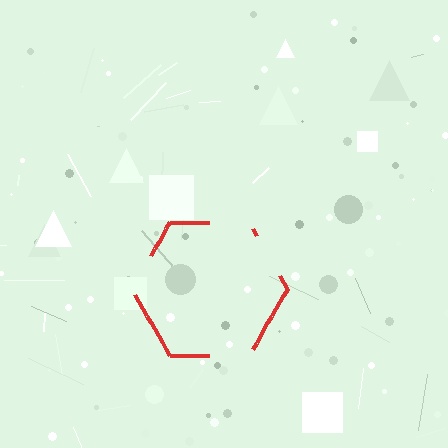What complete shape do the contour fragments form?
The contour fragments form a hexagon.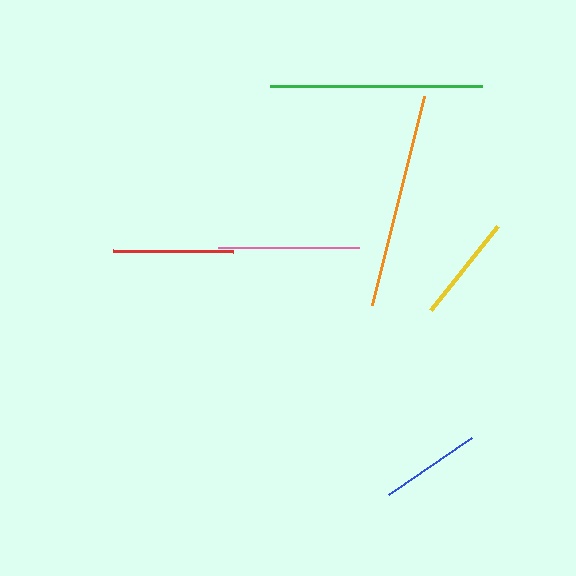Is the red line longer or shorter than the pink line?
The pink line is longer than the red line.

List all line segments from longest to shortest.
From longest to shortest: orange, green, pink, red, yellow, blue.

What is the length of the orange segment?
The orange segment is approximately 215 pixels long.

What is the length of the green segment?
The green segment is approximately 212 pixels long.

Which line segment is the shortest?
The blue line is the shortest at approximately 101 pixels.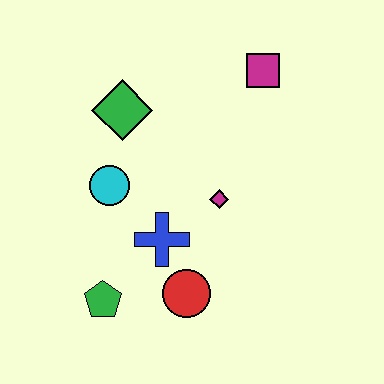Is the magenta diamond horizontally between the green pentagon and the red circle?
No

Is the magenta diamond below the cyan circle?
Yes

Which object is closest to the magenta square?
The magenta diamond is closest to the magenta square.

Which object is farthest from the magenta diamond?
The green pentagon is farthest from the magenta diamond.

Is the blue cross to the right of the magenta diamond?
No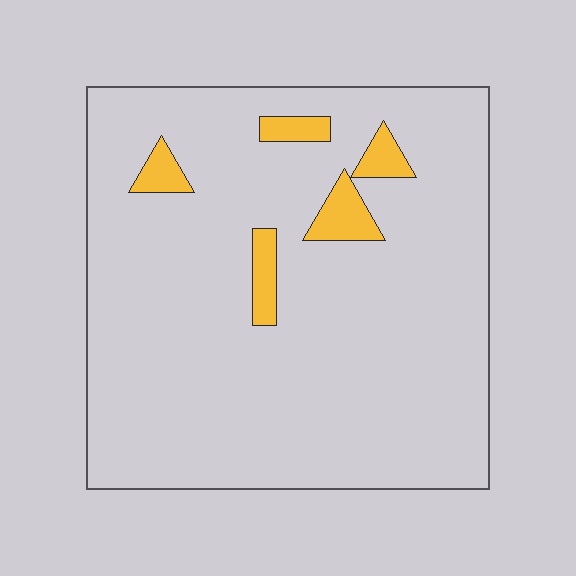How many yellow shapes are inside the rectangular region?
5.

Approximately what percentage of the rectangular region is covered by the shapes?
Approximately 5%.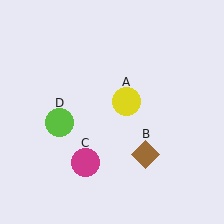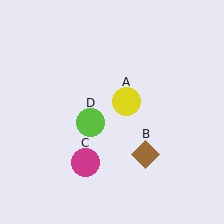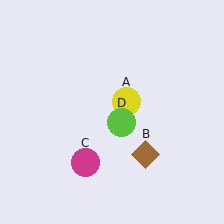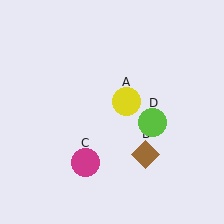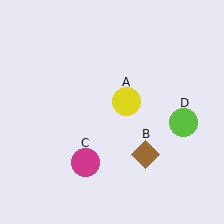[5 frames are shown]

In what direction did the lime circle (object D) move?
The lime circle (object D) moved right.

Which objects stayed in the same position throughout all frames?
Yellow circle (object A) and brown diamond (object B) and magenta circle (object C) remained stationary.